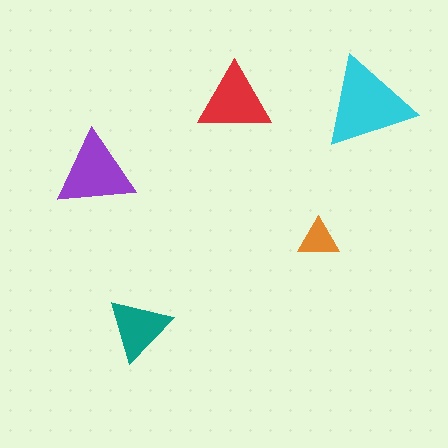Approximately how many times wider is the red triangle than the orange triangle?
About 2 times wider.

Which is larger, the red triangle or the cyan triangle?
The cyan one.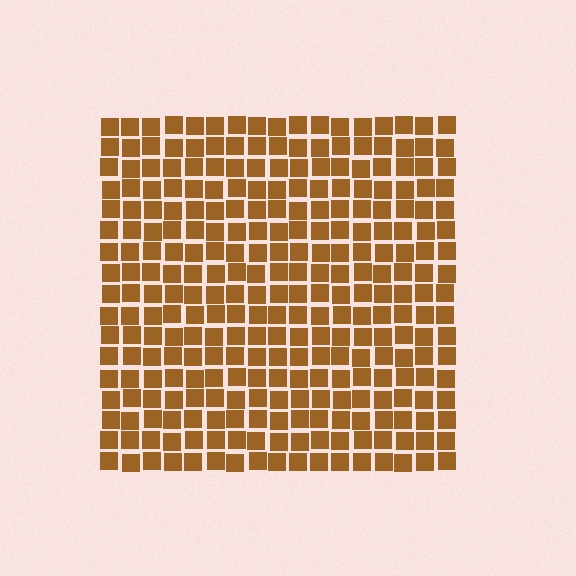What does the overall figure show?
The overall figure shows a square.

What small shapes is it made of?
It is made of small squares.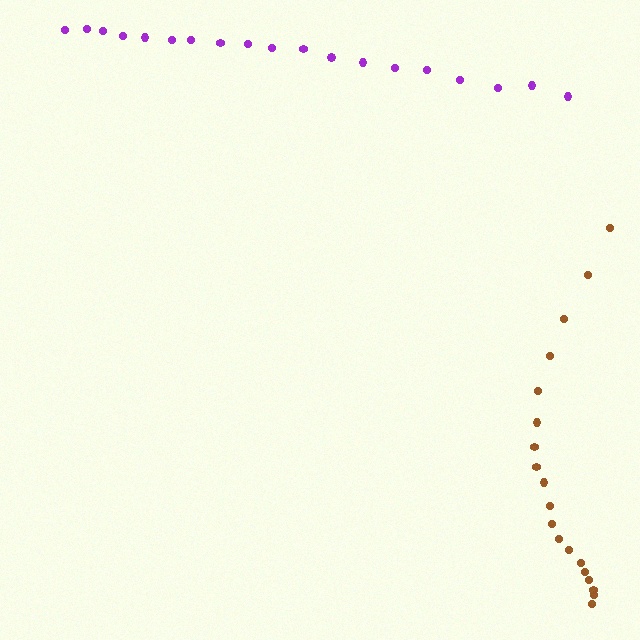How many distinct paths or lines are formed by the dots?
There are 2 distinct paths.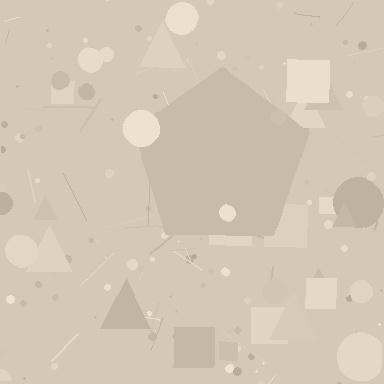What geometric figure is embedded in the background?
A pentagon is embedded in the background.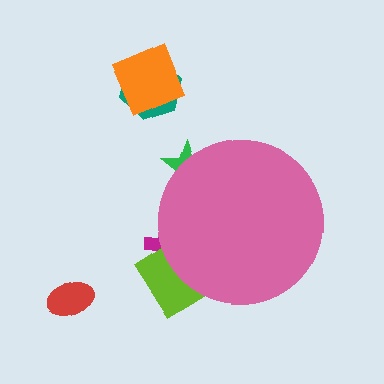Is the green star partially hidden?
Yes, the green star is partially hidden behind the pink circle.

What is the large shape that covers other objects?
A pink circle.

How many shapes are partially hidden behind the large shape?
3 shapes are partially hidden.